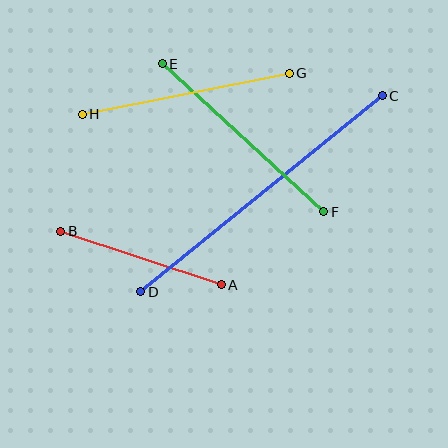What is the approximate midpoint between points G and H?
The midpoint is at approximately (186, 94) pixels.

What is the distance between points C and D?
The distance is approximately 311 pixels.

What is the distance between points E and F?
The distance is approximately 219 pixels.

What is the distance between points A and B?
The distance is approximately 169 pixels.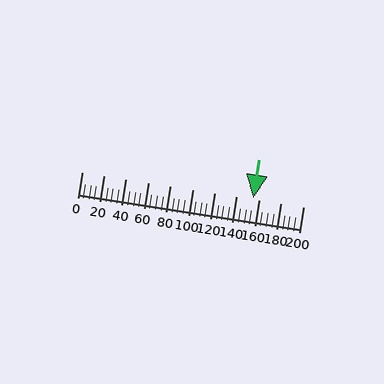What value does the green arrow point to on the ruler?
The green arrow points to approximately 155.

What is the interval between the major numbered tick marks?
The major tick marks are spaced 20 units apart.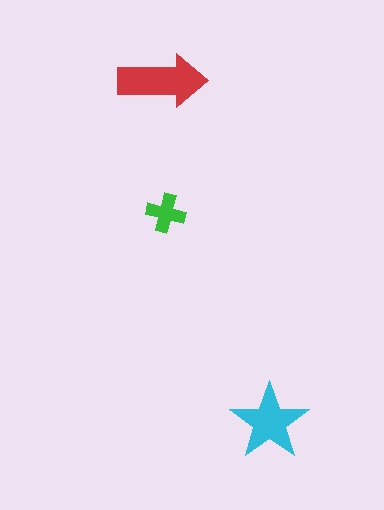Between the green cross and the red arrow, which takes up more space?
The red arrow.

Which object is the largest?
The red arrow.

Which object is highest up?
The red arrow is topmost.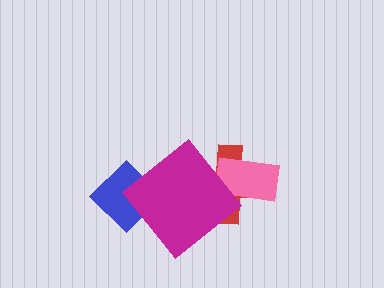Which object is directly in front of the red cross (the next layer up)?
The pink rectangle is directly in front of the red cross.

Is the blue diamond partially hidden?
Yes, it is partially covered by another shape.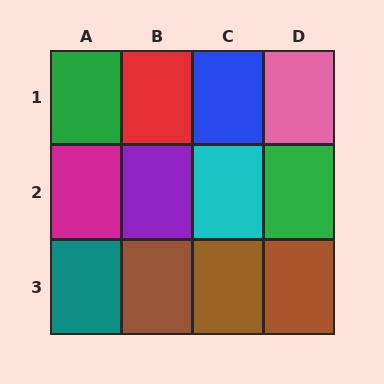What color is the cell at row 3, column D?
Brown.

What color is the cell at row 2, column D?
Green.